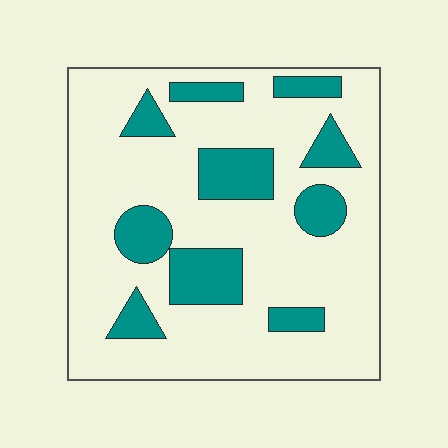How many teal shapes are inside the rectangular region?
10.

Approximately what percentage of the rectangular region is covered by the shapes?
Approximately 25%.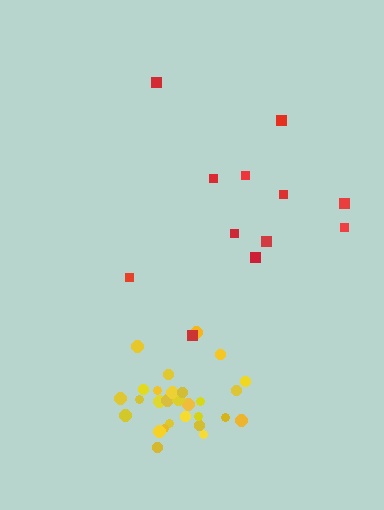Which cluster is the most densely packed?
Yellow.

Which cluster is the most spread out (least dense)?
Red.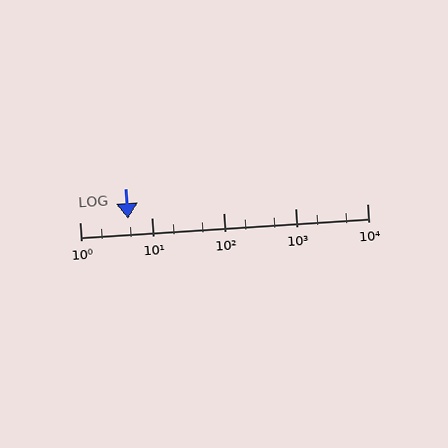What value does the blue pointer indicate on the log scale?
The pointer indicates approximately 4.7.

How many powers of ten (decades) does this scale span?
The scale spans 4 decades, from 1 to 10000.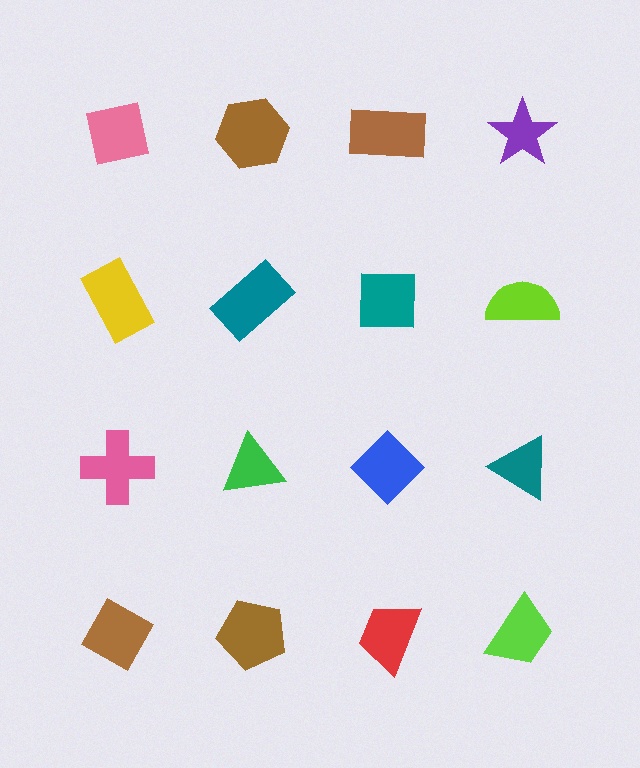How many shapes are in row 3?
4 shapes.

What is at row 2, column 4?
A lime semicircle.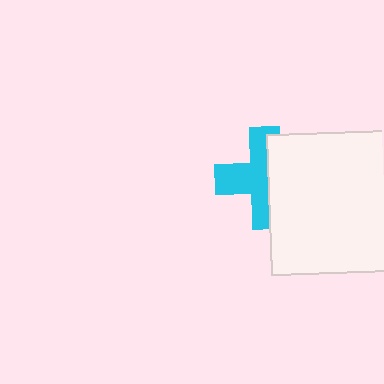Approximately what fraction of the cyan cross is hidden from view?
Roughly 46% of the cyan cross is hidden behind the white square.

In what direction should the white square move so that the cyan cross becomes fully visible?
The white square should move right. That is the shortest direction to clear the overlap and leave the cyan cross fully visible.